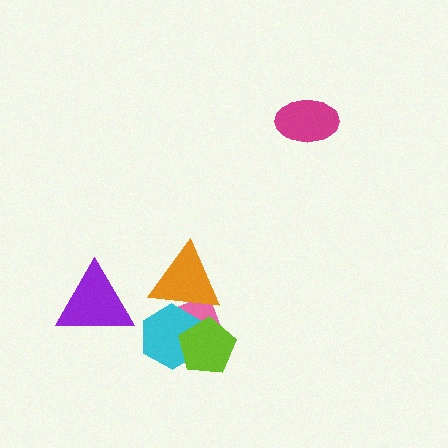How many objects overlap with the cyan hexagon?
3 objects overlap with the cyan hexagon.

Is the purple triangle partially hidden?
No, no other shape covers it.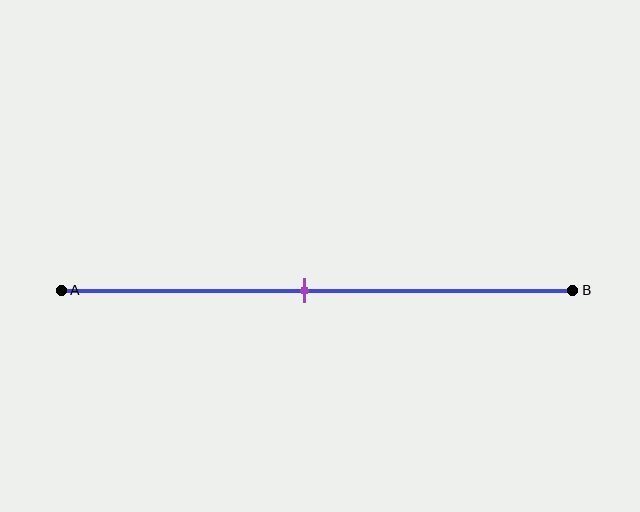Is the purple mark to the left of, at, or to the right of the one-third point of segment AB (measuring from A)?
The purple mark is to the right of the one-third point of segment AB.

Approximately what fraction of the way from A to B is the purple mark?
The purple mark is approximately 50% of the way from A to B.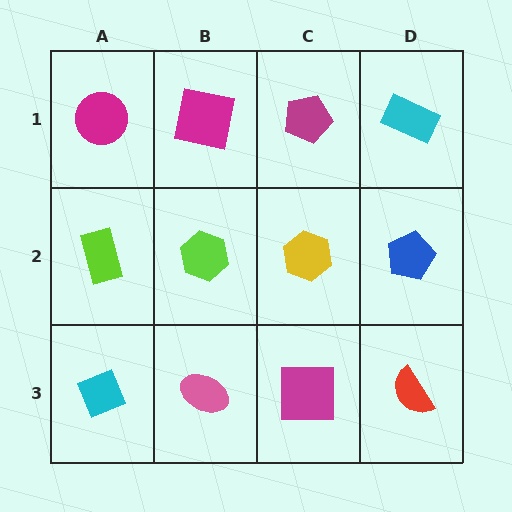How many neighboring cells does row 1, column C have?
3.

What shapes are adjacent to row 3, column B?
A lime hexagon (row 2, column B), a cyan diamond (row 3, column A), a magenta square (row 3, column C).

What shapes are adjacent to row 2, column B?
A magenta square (row 1, column B), a pink ellipse (row 3, column B), a lime rectangle (row 2, column A), a yellow hexagon (row 2, column C).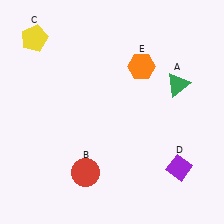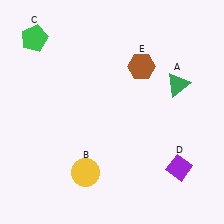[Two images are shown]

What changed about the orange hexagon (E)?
In Image 1, E is orange. In Image 2, it changed to brown.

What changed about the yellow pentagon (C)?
In Image 1, C is yellow. In Image 2, it changed to green.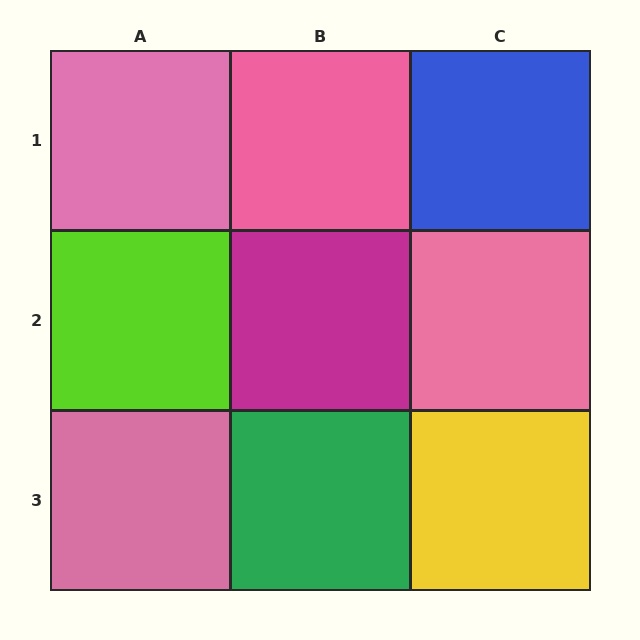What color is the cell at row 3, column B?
Green.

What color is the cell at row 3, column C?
Yellow.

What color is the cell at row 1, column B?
Pink.